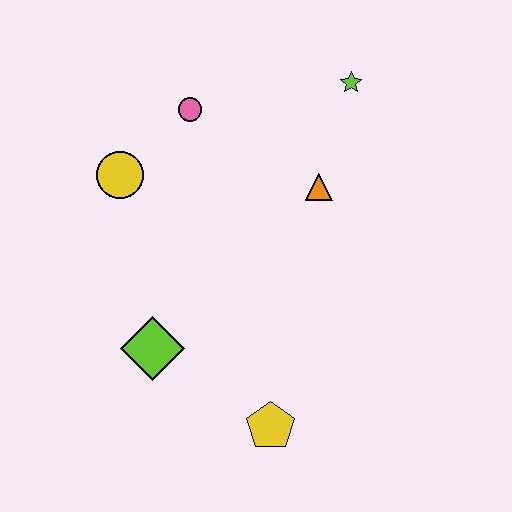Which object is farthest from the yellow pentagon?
The lime star is farthest from the yellow pentagon.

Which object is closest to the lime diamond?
The yellow pentagon is closest to the lime diamond.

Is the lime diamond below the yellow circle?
Yes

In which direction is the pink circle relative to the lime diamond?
The pink circle is above the lime diamond.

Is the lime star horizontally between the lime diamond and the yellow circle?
No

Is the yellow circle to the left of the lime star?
Yes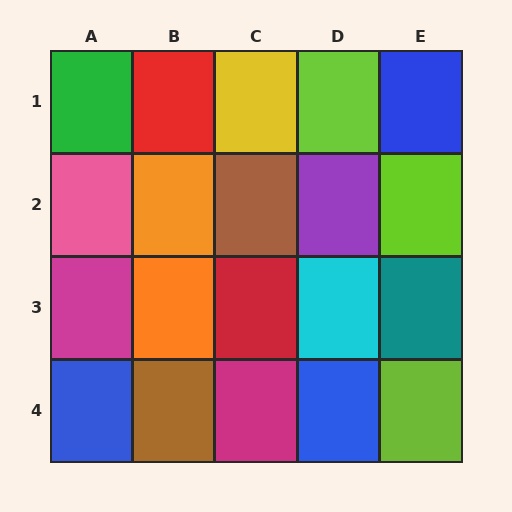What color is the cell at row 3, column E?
Teal.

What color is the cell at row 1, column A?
Green.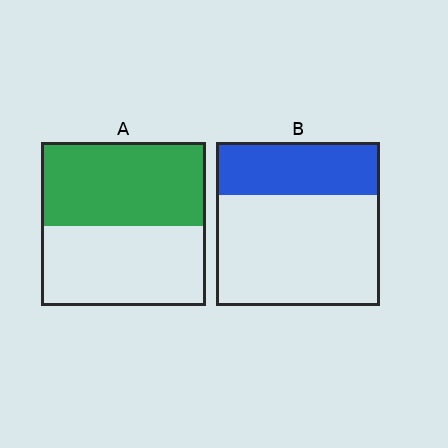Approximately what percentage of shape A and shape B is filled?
A is approximately 50% and B is approximately 30%.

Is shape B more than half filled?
No.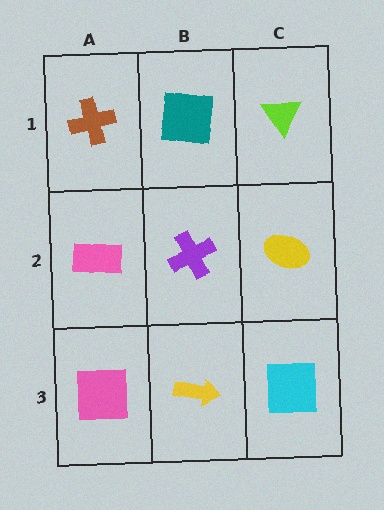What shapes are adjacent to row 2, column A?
A brown cross (row 1, column A), a pink square (row 3, column A), a purple cross (row 2, column B).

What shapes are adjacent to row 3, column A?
A pink rectangle (row 2, column A), a yellow arrow (row 3, column B).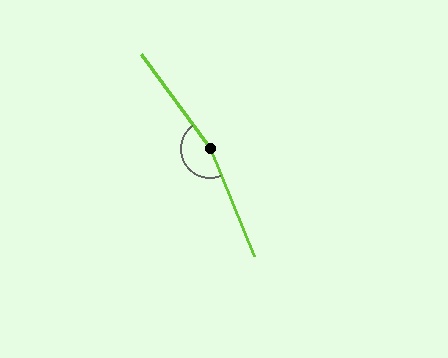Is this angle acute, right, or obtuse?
It is obtuse.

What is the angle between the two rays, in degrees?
Approximately 166 degrees.